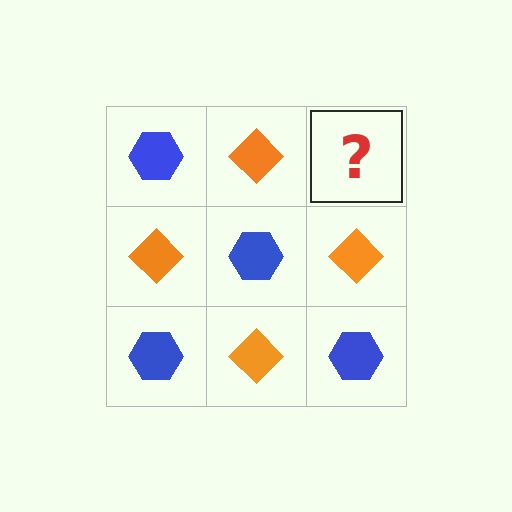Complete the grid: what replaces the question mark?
The question mark should be replaced with a blue hexagon.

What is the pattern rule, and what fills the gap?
The rule is that it alternates blue hexagon and orange diamond in a checkerboard pattern. The gap should be filled with a blue hexagon.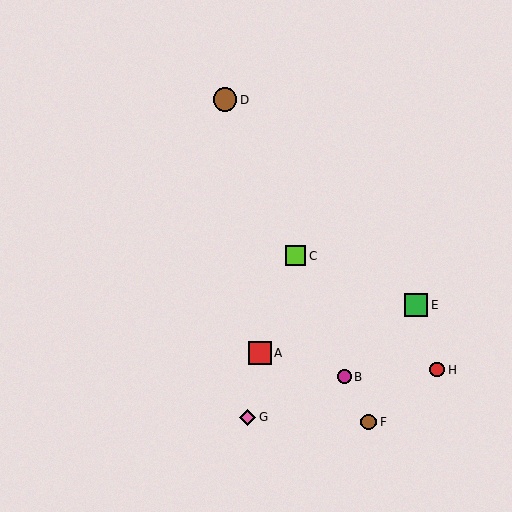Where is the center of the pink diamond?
The center of the pink diamond is at (248, 417).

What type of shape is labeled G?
Shape G is a pink diamond.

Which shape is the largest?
The brown circle (labeled D) is the largest.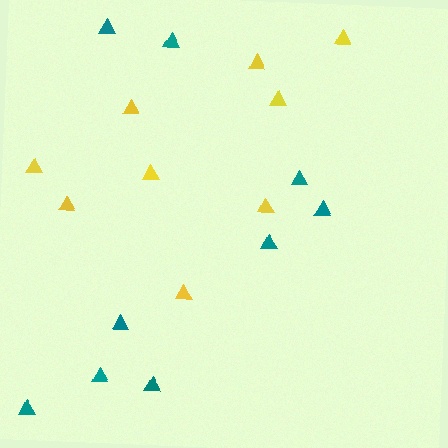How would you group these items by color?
There are 2 groups: one group of teal triangles (9) and one group of yellow triangles (9).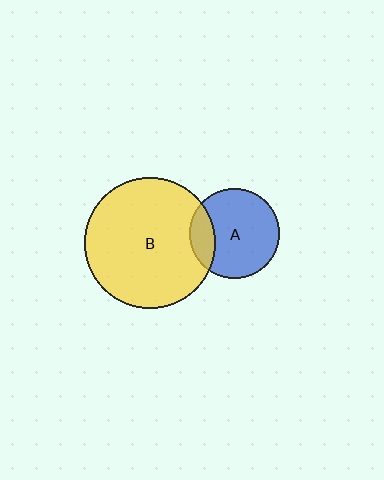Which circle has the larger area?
Circle B (yellow).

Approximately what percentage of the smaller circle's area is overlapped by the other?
Approximately 20%.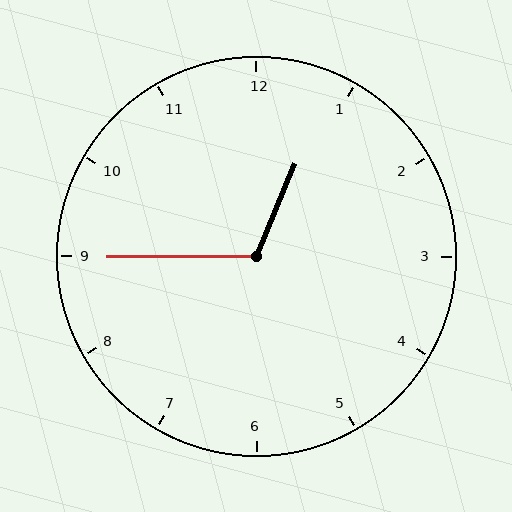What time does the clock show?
12:45.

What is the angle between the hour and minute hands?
Approximately 112 degrees.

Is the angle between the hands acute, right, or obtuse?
It is obtuse.